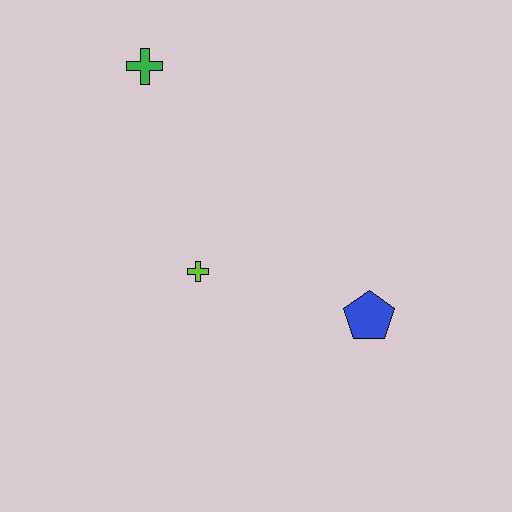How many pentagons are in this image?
There is 1 pentagon.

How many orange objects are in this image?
There are no orange objects.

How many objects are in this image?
There are 3 objects.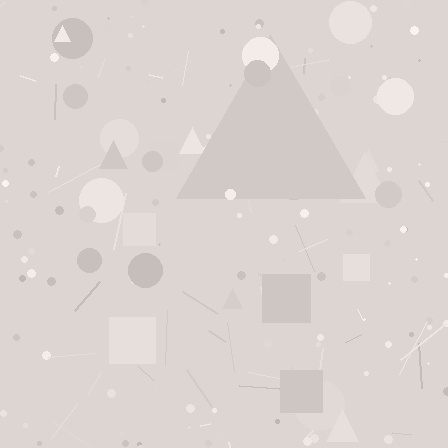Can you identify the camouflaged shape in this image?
The camouflaged shape is a triangle.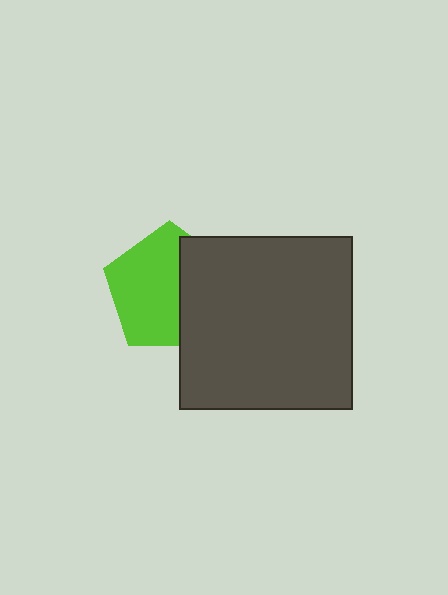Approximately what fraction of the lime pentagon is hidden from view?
Roughly 39% of the lime pentagon is hidden behind the dark gray square.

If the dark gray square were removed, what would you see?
You would see the complete lime pentagon.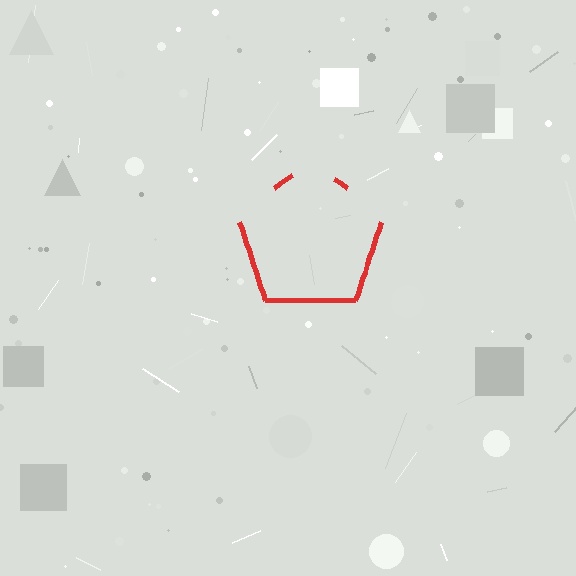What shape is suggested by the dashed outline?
The dashed outline suggests a pentagon.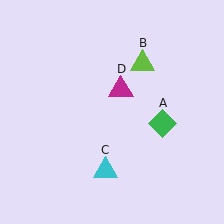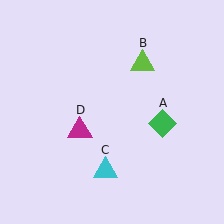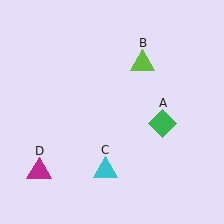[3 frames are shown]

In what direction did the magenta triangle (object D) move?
The magenta triangle (object D) moved down and to the left.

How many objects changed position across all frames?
1 object changed position: magenta triangle (object D).